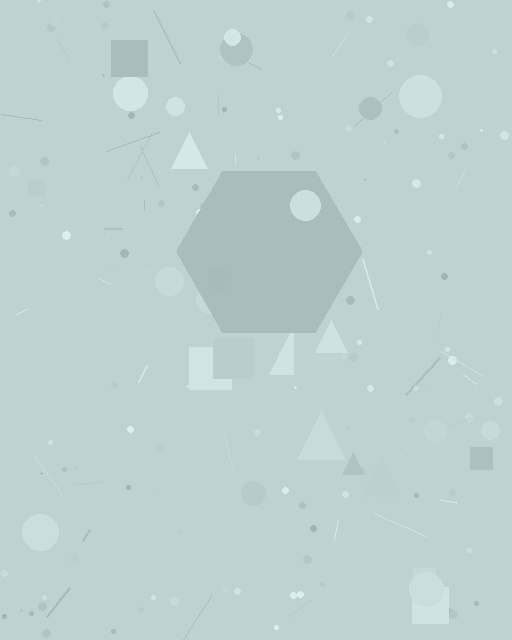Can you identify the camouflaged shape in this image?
The camouflaged shape is a hexagon.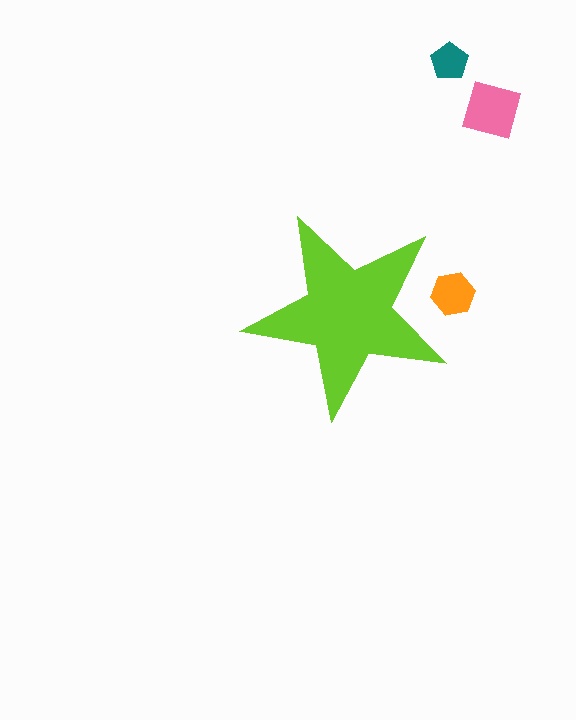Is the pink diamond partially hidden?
No, the pink diamond is fully visible.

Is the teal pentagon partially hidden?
No, the teal pentagon is fully visible.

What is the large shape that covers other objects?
A lime star.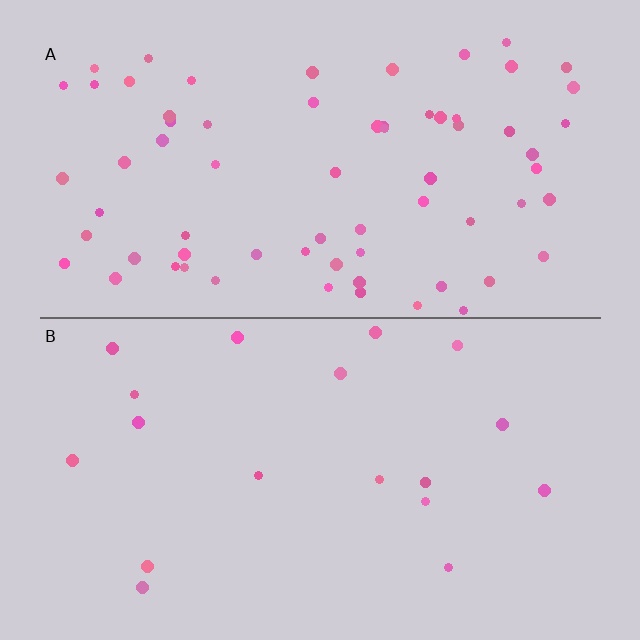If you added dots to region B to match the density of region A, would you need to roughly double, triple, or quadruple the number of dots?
Approximately quadruple.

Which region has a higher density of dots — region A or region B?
A (the top).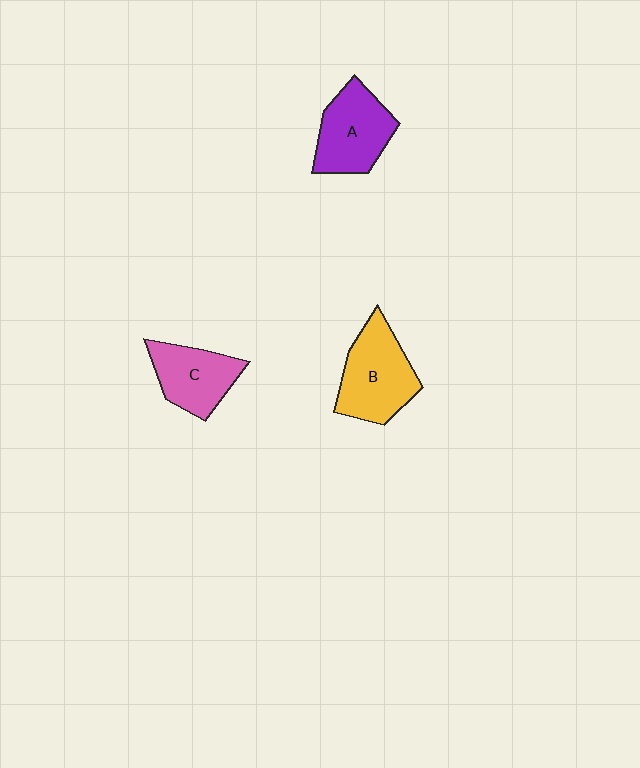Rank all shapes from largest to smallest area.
From largest to smallest: B (yellow), A (purple), C (pink).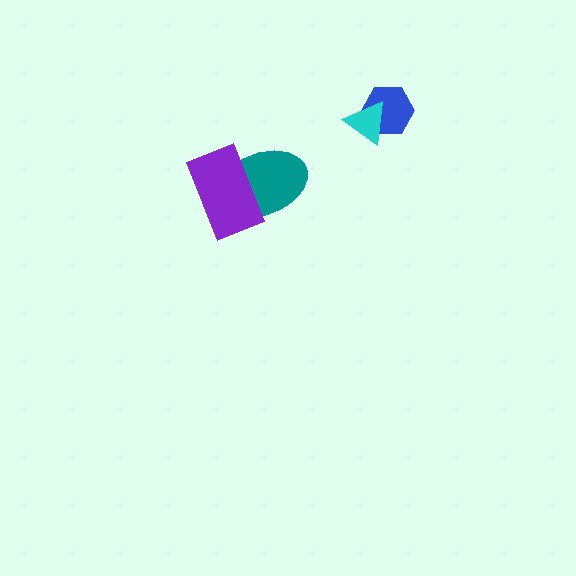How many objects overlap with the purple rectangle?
1 object overlaps with the purple rectangle.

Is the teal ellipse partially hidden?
Yes, it is partially covered by another shape.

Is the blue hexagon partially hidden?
Yes, it is partially covered by another shape.